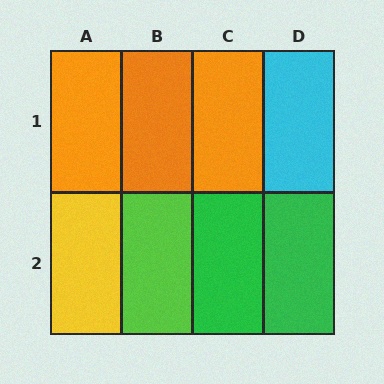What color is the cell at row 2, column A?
Yellow.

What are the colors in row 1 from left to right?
Orange, orange, orange, cyan.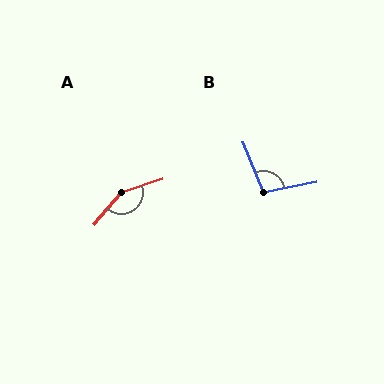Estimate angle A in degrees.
Approximately 149 degrees.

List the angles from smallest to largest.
B (101°), A (149°).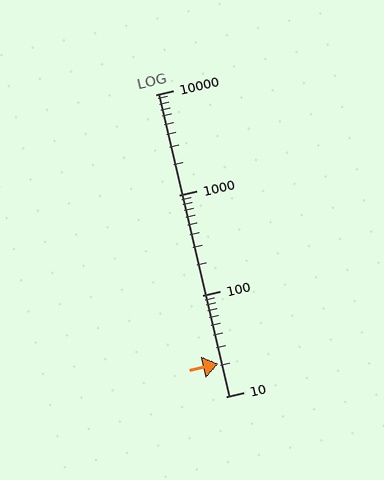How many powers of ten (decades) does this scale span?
The scale spans 3 decades, from 10 to 10000.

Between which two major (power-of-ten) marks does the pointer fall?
The pointer is between 10 and 100.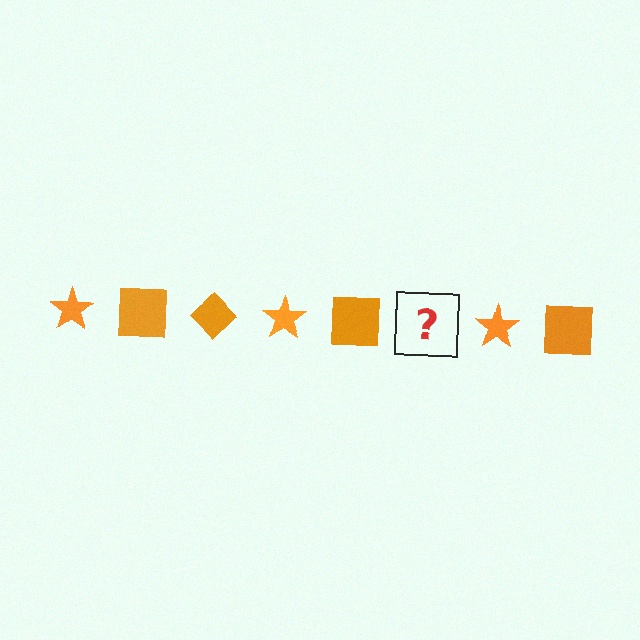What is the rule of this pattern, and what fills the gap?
The rule is that the pattern cycles through star, square, diamond shapes in orange. The gap should be filled with an orange diamond.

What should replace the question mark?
The question mark should be replaced with an orange diamond.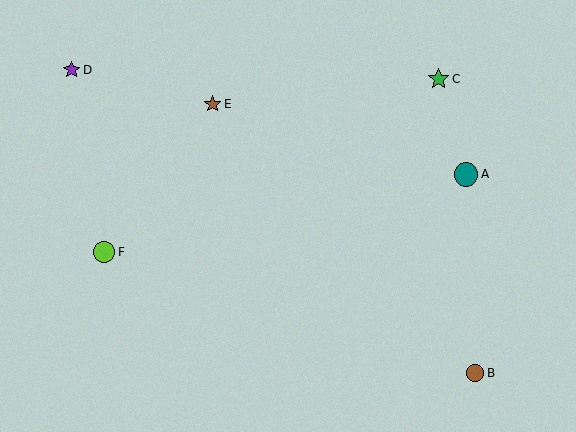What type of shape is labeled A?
Shape A is a teal circle.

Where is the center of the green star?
The center of the green star is at (439, 79).